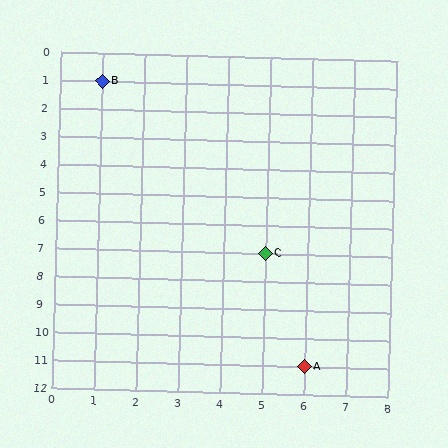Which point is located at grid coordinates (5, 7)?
Point C is at (5, 7).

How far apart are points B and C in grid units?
Points B and C are 4 columns and 6 rows apart (about 7.2 grid units diagonally).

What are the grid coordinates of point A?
Point A is at grid coordinates (6, 11).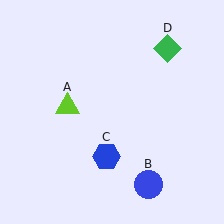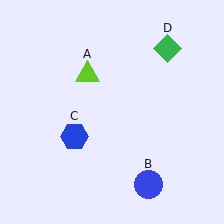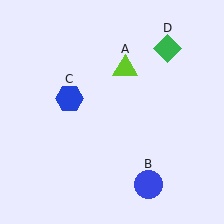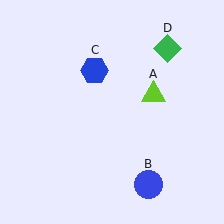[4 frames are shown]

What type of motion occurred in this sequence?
The lime triangle (object A), blue hexagon (object C) rotated clockwise around the center of the scene.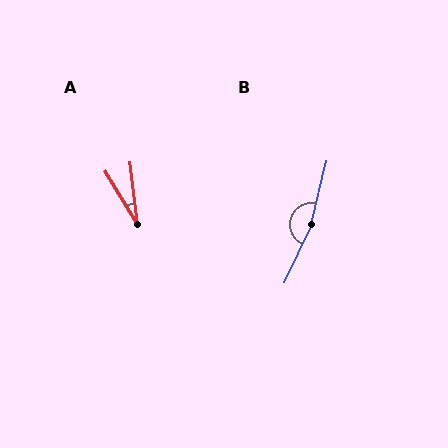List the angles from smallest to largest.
A (24°), B (169°).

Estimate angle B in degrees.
Approximately 169 degrees.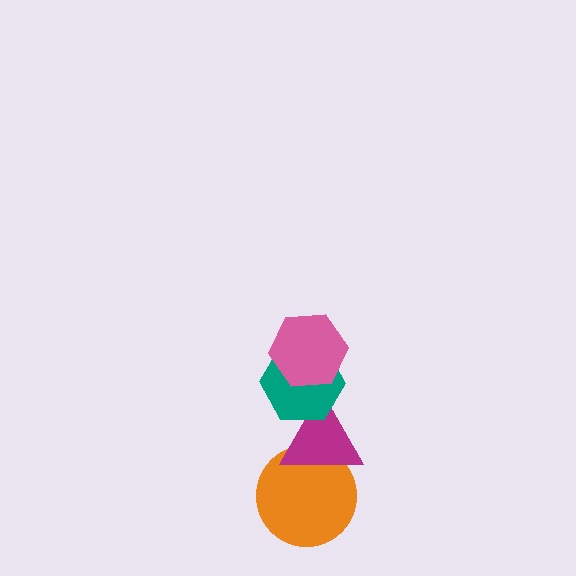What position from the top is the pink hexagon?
The pink hexagon is 1st from the top.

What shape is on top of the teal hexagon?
The pink hexagon is on top of the teal hexagon.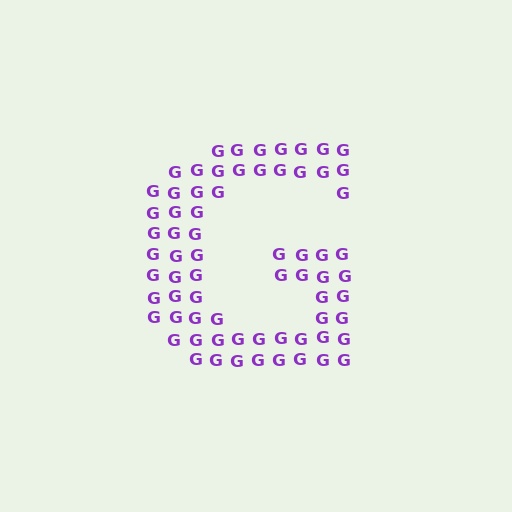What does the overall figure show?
The overall figure shows the letter G.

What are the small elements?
The small elements are letter G's.